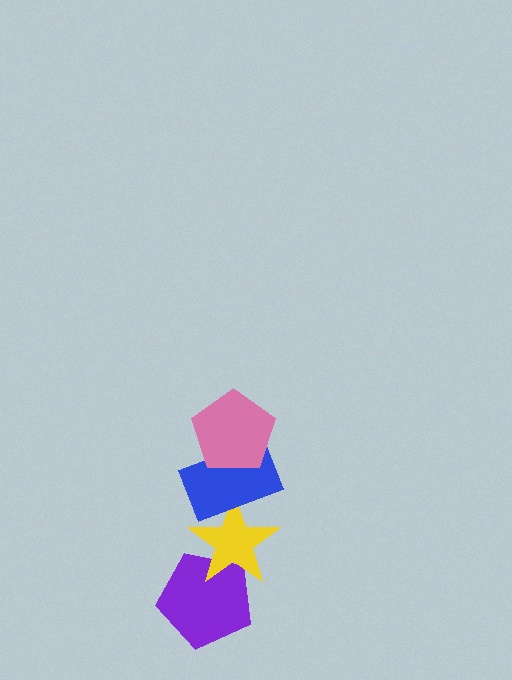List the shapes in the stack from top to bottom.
From top to bottom: the pink pentagon, the blue rectangle, the yellow star, the purple pentagon.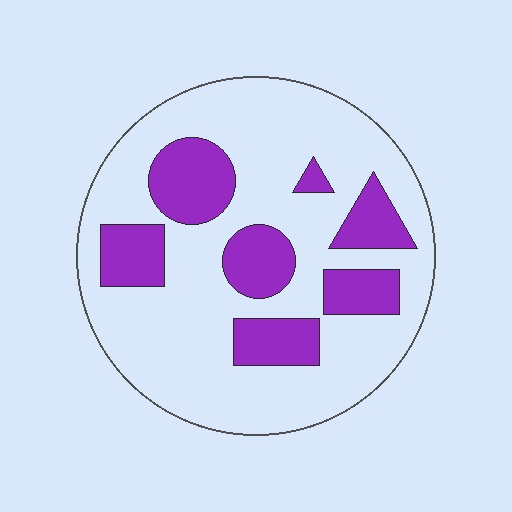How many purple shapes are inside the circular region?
7.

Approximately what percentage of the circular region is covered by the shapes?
Approximately 25%.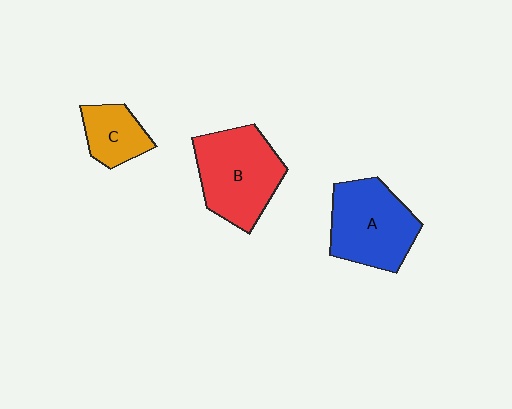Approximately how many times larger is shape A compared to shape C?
Approximately 1.9 times.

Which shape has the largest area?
Shape B (red).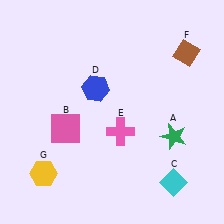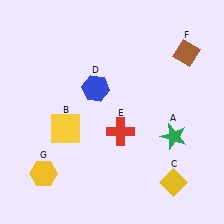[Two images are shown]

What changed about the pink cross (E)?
In Image 1, E is pink. In Image 2, it changed to red.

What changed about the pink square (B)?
In Image 1, B is pink. In Image 2, it changed to yellow.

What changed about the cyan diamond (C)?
In Image 1, C is cyan. In Image 2, it changed to yellow.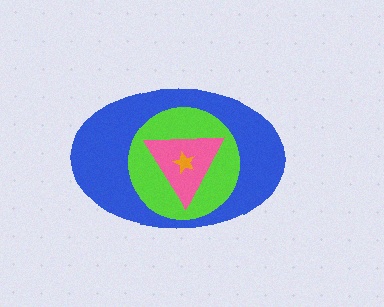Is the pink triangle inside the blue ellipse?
Yes.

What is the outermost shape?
The blue ellipse.